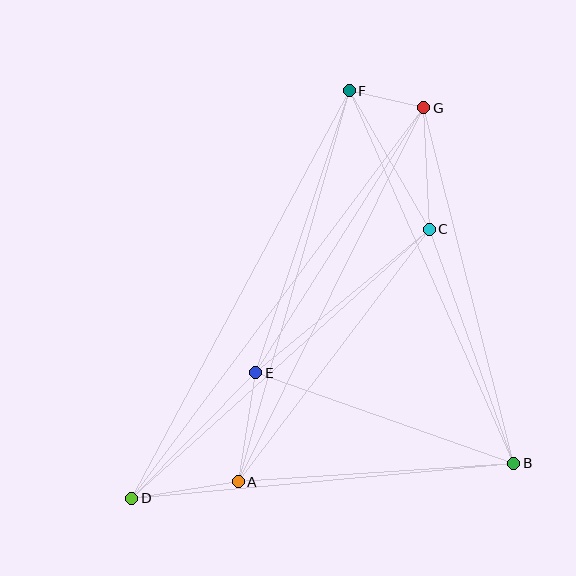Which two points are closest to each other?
Points F and G are closest to each other.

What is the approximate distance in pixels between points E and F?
The distance between E and F is approximately 297 pixels.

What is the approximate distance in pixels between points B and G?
The distance between B and G is approximately 367 pixels.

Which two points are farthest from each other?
Points D and G are farthest from each other.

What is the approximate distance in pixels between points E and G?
The distance between E and G is approximately 314 pixels.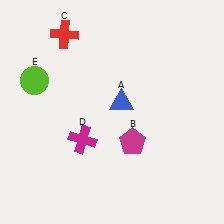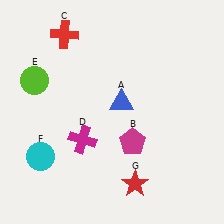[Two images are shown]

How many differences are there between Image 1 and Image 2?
There are 2 differences between the two images.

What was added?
A cyan circle (F), a red star (G) were added in Image 2.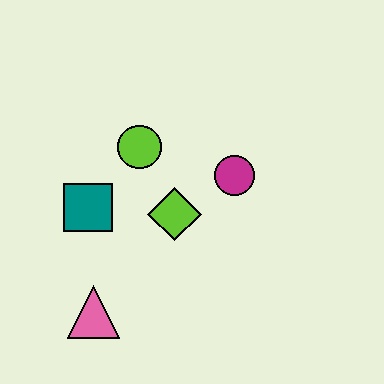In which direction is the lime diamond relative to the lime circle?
The lime diamond is below the lime circle.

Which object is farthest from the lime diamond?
The pink triangle is farthest from the lime diamond.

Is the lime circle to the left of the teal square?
No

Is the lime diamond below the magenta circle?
Yes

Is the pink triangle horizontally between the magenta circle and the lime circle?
No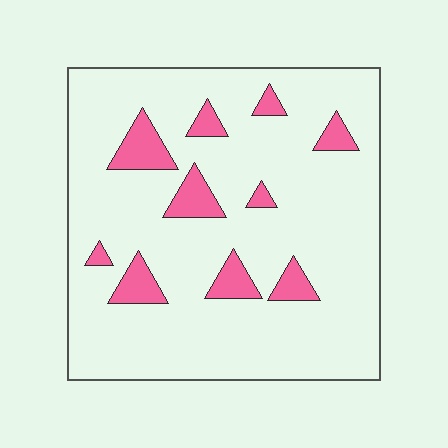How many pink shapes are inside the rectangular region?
10.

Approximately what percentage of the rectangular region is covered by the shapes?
Approximately 10%.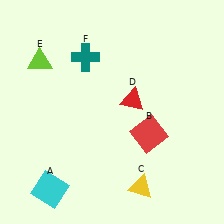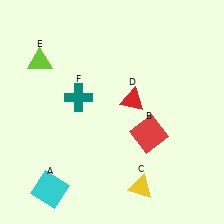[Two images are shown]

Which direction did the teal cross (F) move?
The teal cross (F) moved down.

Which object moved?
The teal cross (F) moved down.